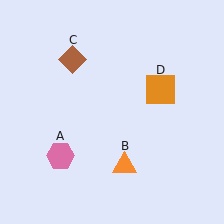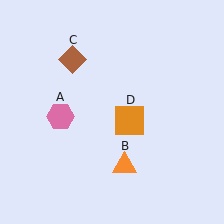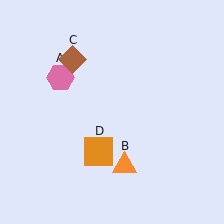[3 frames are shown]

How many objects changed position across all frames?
2 objects changed position: pink hexagon (object A), orange square (object D).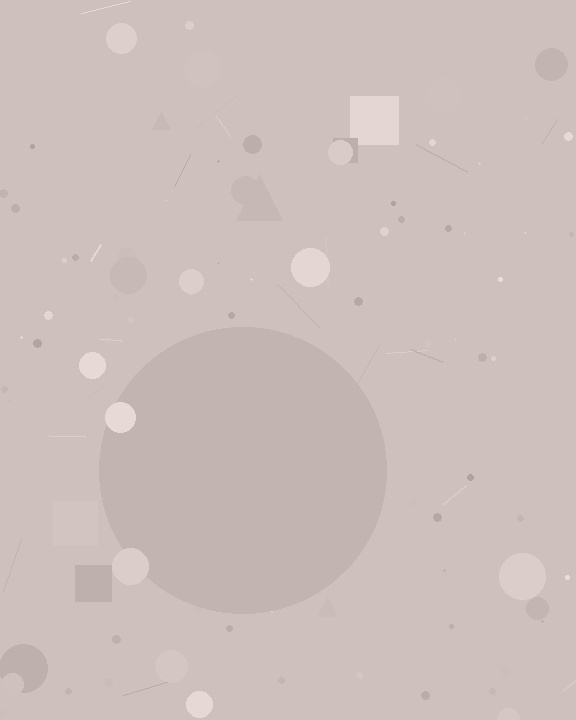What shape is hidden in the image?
A circle is hidden in the image.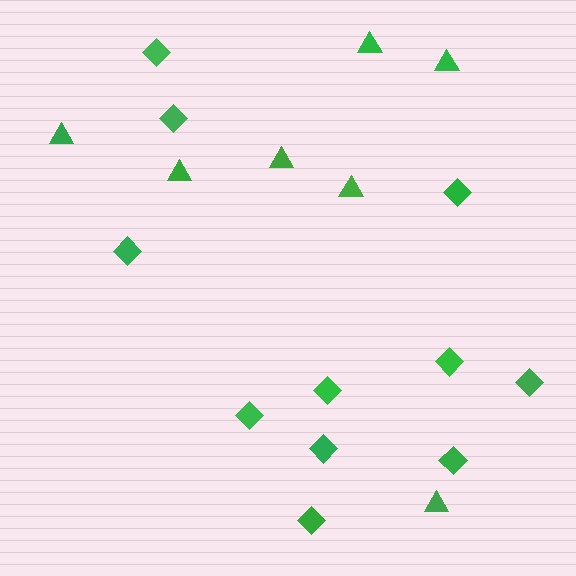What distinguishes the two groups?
There are 2 groups: one group of diamonds (11) and one group of triangles (7).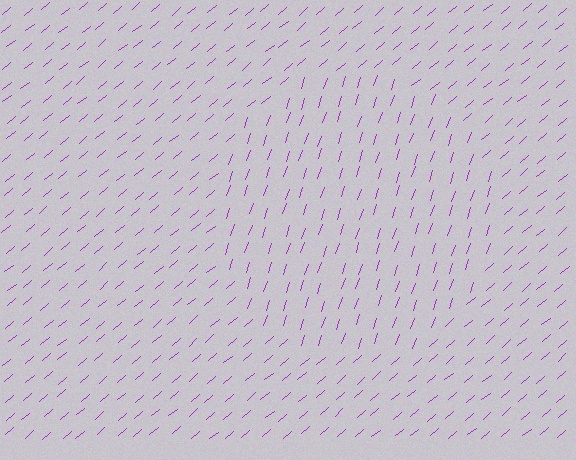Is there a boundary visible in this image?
Yes, there is a texture boundary formed by a change in line orientation.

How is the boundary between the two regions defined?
The boundary is defined purely by a change in line orientation (approximately 31 degrees difference). All lines are the same color and thickness.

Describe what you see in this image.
The image is filled with small purple line segments. A circle region in the image has lines oriented differently from the surrounding lines, creating a visible texture boundary.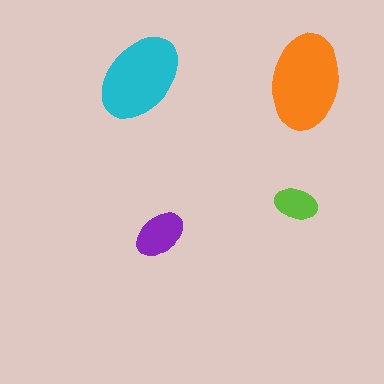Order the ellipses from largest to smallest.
the orange one, the cyan one, the purple one, the lime one.